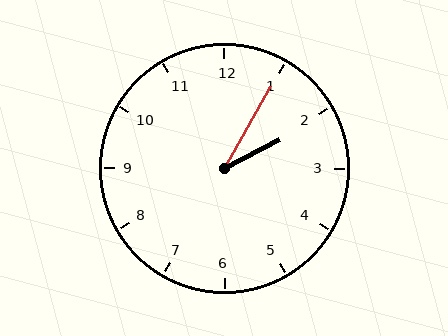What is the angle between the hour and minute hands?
Approximately 32 degrees.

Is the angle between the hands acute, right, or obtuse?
It is acute.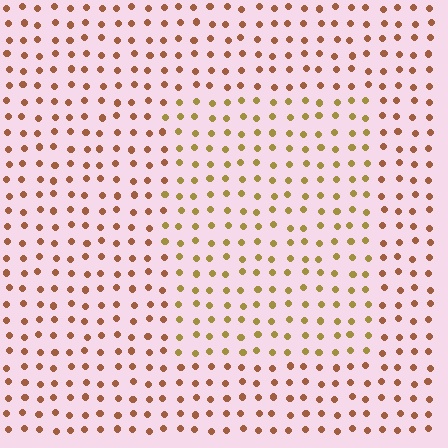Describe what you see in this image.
The image is filled with small brown elements in a uniform arrangement. A rectangle-shaped region is visible where the elements are tinted to a slightly different hue, forming a subtle color boundary.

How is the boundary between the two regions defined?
The boundary is defined purely by a slight shift in hue (about 31 degrees). Spacing, size, and orientation are identical on both sides.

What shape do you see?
I see a rectangle.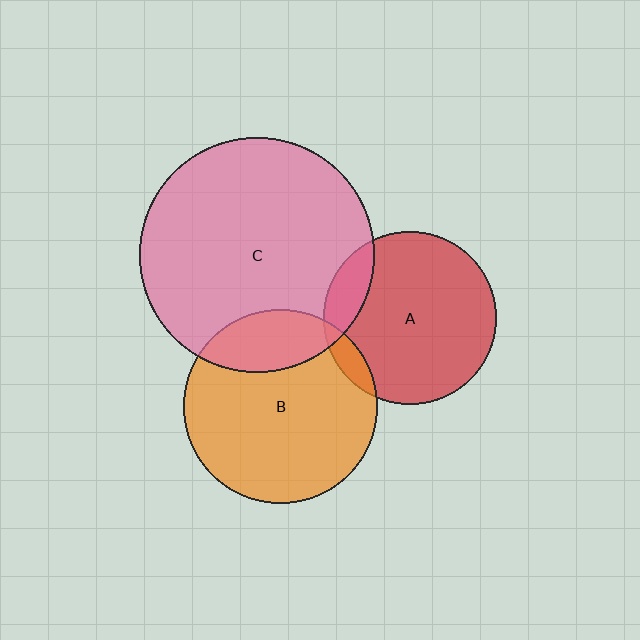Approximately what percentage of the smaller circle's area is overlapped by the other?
Approximately 20%.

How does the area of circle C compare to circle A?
Approximately 1.9 times.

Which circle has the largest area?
Circle C (pink).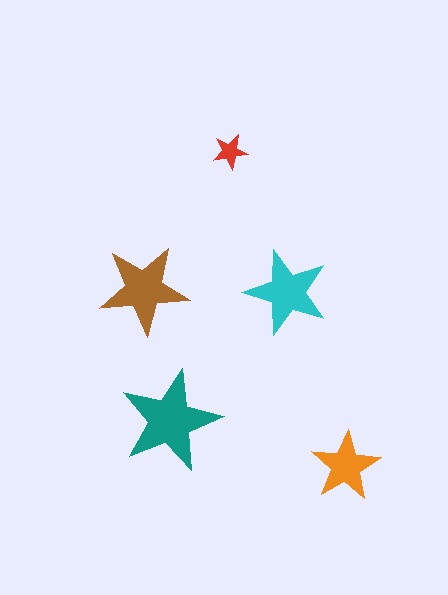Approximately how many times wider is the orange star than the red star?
About 2 times wider.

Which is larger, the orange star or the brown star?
The brown one.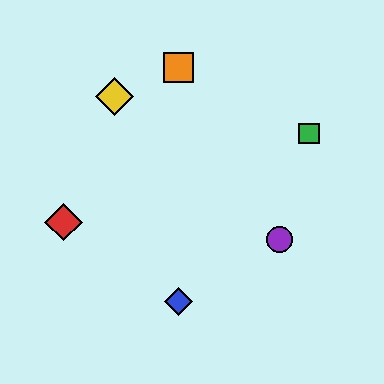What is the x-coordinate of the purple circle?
The purple circle is at x≈280.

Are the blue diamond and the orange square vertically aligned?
Yes, both are at x≈179.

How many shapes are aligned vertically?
2 shapes (the blue diamond, the orange square) are aligned vertically.